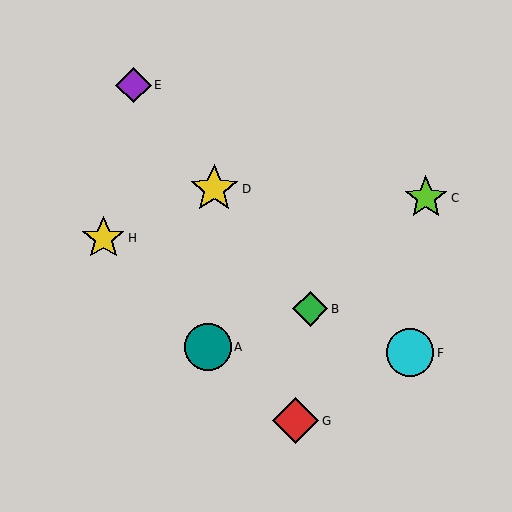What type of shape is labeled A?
Shape A is a teal circle.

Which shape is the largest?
The yellow star (labeled D) is the largest.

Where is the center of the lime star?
The center of the lime star is at (426, 198).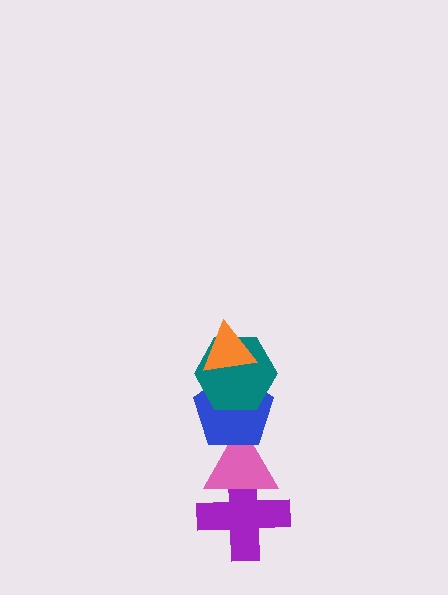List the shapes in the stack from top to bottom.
From top to bottom: the orange triangle, the teal hexagon, the blue pentagon, the pink triangle, the purple cross.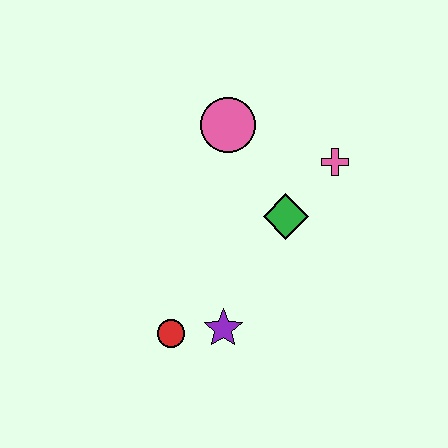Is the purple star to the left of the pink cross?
Yes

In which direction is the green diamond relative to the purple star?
The green diamond is above the purple star.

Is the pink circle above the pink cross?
Yes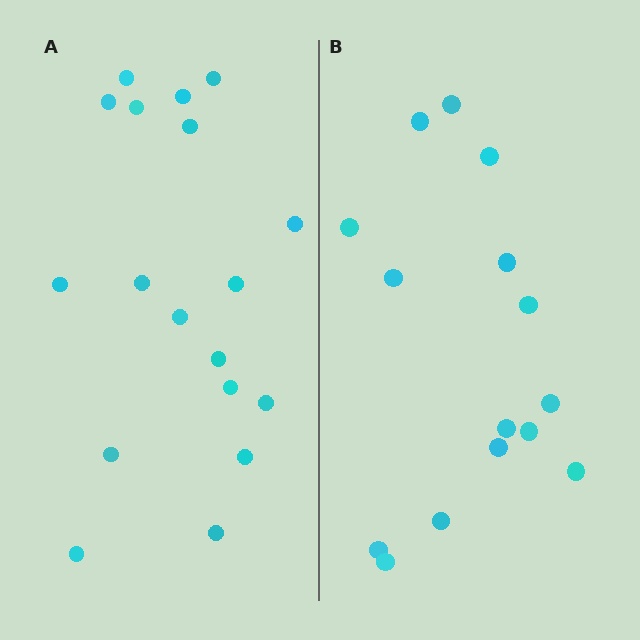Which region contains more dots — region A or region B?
Region A (the left region) has more dots.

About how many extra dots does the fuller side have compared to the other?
Region A has just a few more — roughly 2 or 3 more dots than region B.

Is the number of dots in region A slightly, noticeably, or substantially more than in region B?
Region A has only slightly more — the two regions are fairly close. The ratio is roughly 1.2 to 1.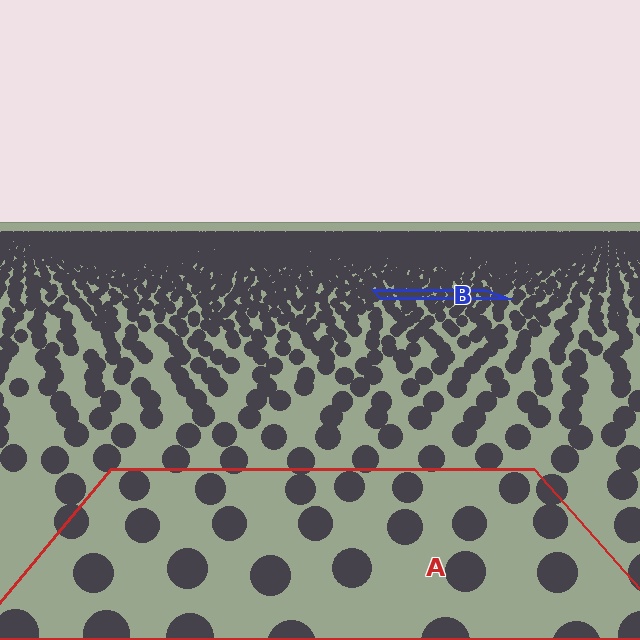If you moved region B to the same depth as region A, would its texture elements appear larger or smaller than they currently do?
They would appear larger. At a closer depth, the same texture elements are projected at a bigger on-screen size.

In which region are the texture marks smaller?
The texture marks are smaller in region B, because it is farther away.